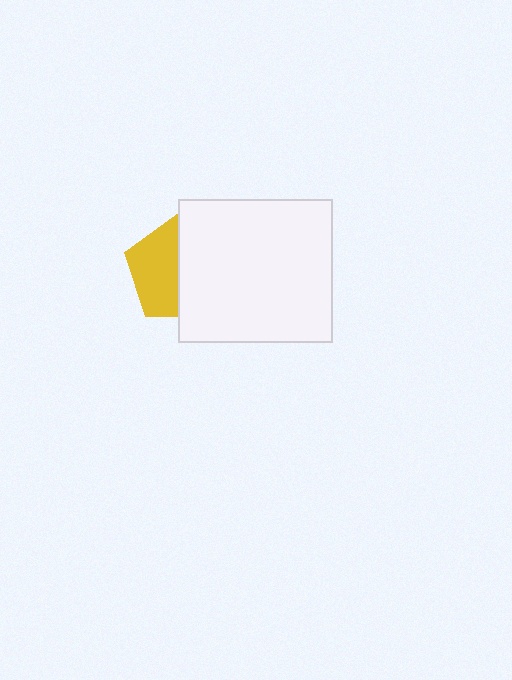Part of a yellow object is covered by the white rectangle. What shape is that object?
It is a pentagon.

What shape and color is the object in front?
The object in front is a white rectangle.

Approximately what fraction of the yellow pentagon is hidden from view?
Roughly 53% of the yellow pentagon is hidden behind the white rectangle.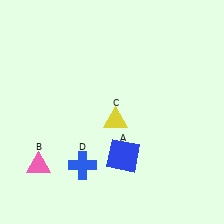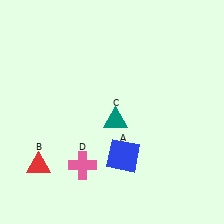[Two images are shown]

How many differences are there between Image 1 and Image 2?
There are 3 differences between the two images.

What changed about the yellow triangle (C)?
In Image 1, C is yellow. In Image 2, it changed to teal.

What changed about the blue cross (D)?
In Image 1, D is blue. In Image 2, it changed to pink.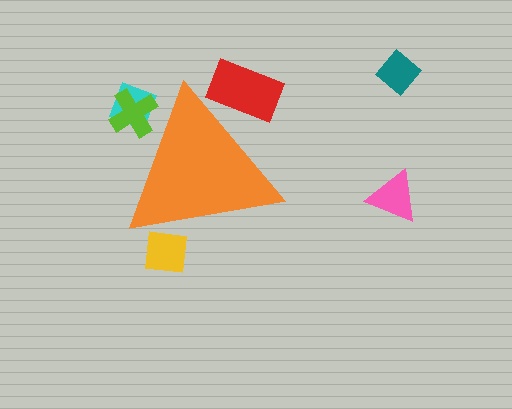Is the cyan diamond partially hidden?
Yes, the cyan diamond is partially hidden behind the orange triangle.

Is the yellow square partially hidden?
Yes, the yellow square is partially hidden behind the orange triangle.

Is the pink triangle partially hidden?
No, the pink triangle is fully visible.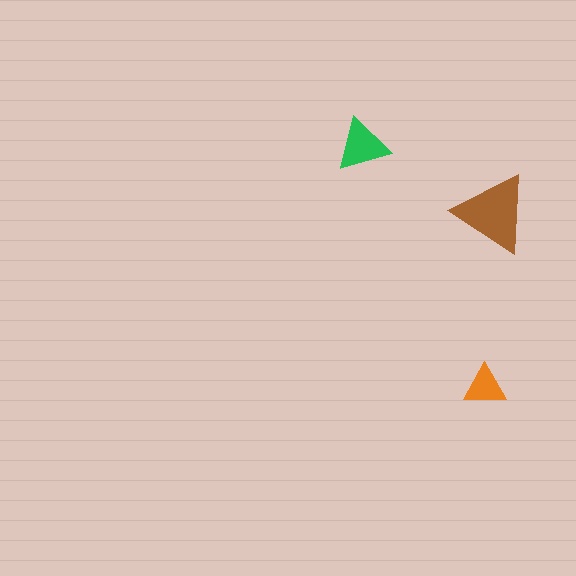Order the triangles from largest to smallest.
the brown one, the green one, the orange one.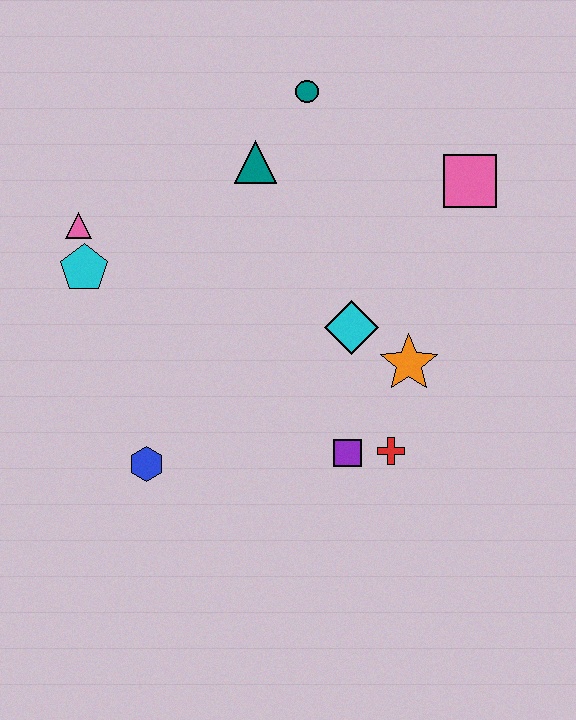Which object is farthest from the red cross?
The pink triangle is farthest from the red cross.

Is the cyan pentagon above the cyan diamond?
Yes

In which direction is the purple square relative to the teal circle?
The purple square is below the teal circle.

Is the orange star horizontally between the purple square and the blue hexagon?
No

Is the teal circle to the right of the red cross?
No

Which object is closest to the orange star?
The cyan diamond is closest to the orange star.